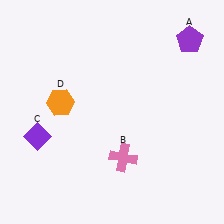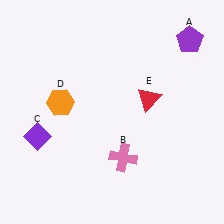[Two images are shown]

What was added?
A red triangle (E) was added in Image 2.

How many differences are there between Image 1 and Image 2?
There is 1 difference between the two images.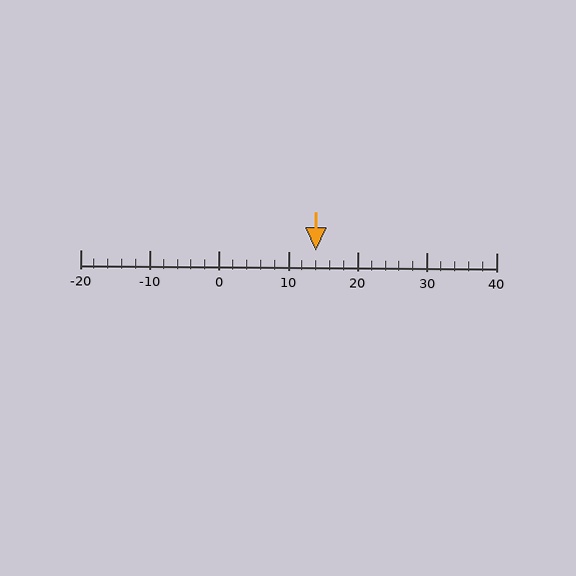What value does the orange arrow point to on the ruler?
The orange arrow points to approximately 14.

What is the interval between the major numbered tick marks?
The major tick marks are spaced 10 units apart.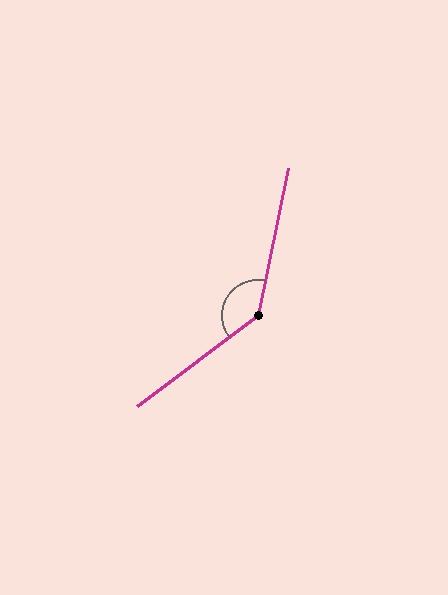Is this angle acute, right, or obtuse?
It is obtuse.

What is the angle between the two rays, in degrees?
Approximately 139 degrees.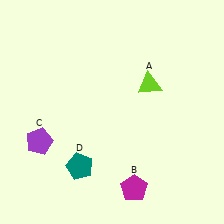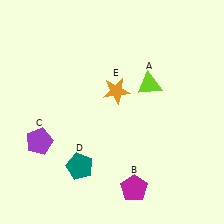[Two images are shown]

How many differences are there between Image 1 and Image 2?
There is 1 difference between the two images.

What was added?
An orange star (E) was added in Image 2.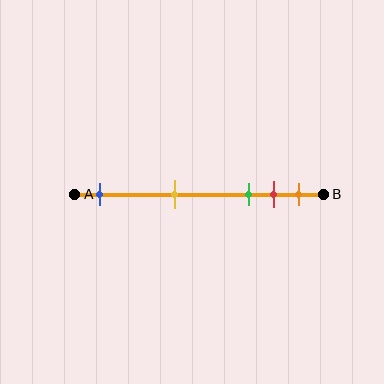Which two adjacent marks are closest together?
The red and orange marks are the closest adjacent pair.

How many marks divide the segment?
There are 5 marks dividing the segment.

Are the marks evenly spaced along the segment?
No, the marks are not evenly spaced.